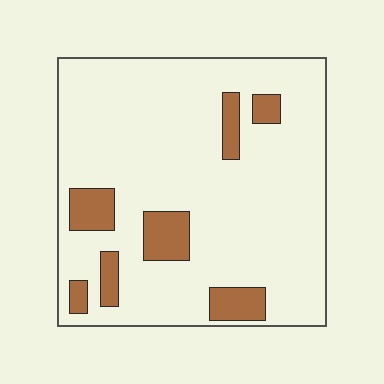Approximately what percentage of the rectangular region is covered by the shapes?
Approximately 15%.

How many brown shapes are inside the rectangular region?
7.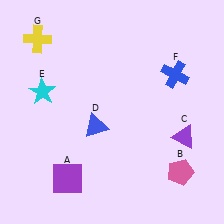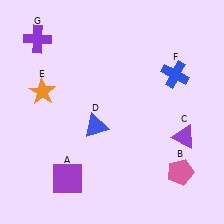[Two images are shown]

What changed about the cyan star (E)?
In Image 1, E is cyan. In Image 2, it changed to orange.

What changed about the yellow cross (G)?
In Image 1, G is yellow. In Image 2, it changed to purple.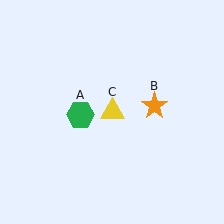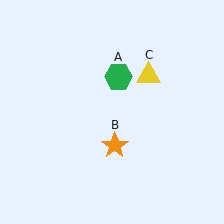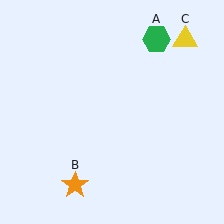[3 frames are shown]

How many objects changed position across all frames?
3 objects changed position: green hexagon (object A), orange star (object B), yellow triangle (object C).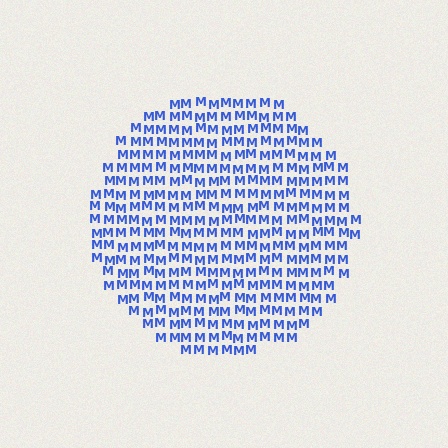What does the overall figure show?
The overall figure shows a circle.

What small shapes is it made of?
It is made of small letter M's.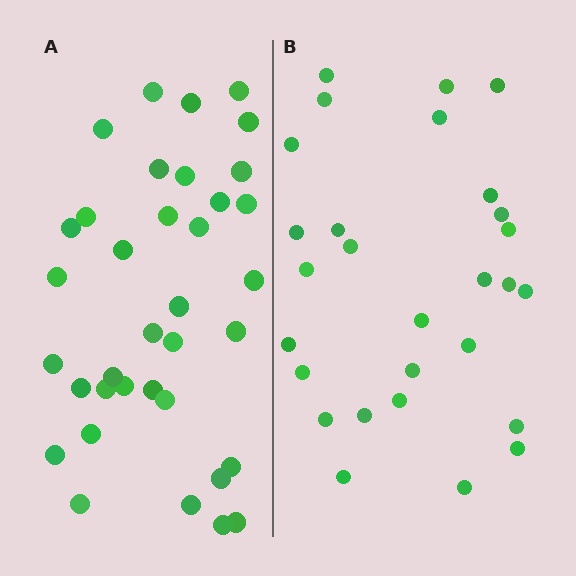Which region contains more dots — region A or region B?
Region A (the left region) has more dots.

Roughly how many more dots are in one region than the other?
Region A has roughly 8 or so more dots than region B.